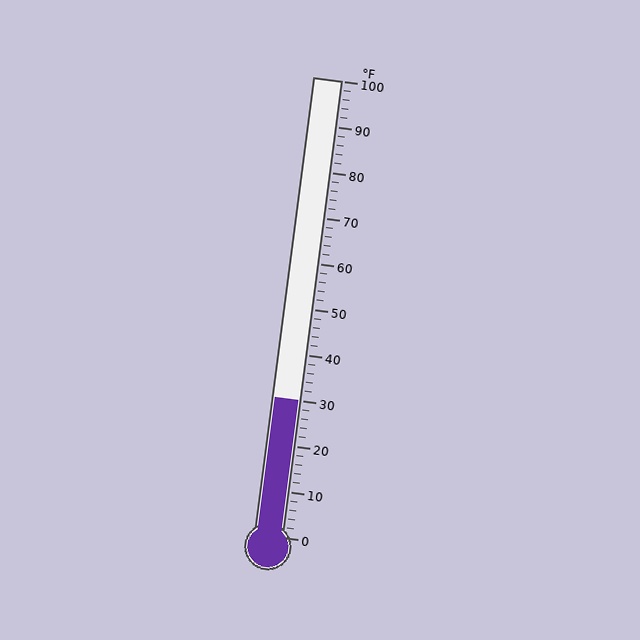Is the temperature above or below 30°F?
The temperature is at 30°F.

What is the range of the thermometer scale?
The thermometer scale ranges from 0°F to 100°F.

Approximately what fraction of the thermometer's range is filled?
The thermometer is filled to approximately 30% of its range.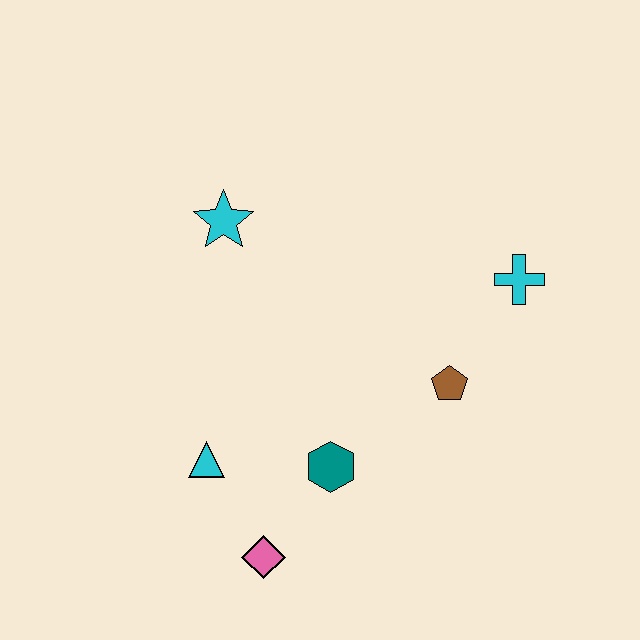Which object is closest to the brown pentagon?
The cyan cross is closest to the brown pentagon.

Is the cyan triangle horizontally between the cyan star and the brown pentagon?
No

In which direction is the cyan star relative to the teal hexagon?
The cyan star is above the teal hexagon.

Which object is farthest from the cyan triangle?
The cyan cross is farthest from the cyan triangle.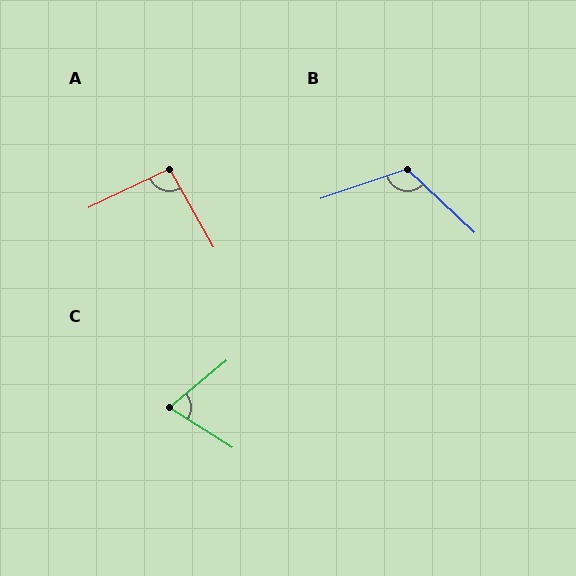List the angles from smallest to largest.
C (72°), A (94°), B (118°).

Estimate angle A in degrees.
Approximately 94 degrees.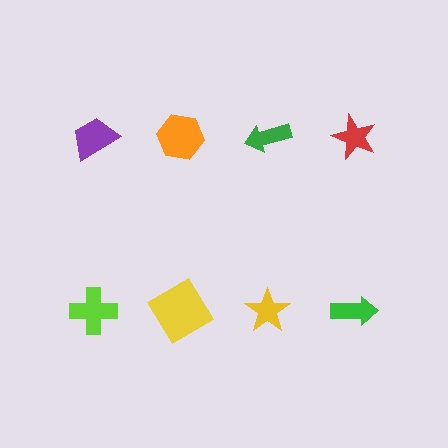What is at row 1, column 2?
An orange hexagon.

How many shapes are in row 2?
4 shapes.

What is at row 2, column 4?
A green arrow.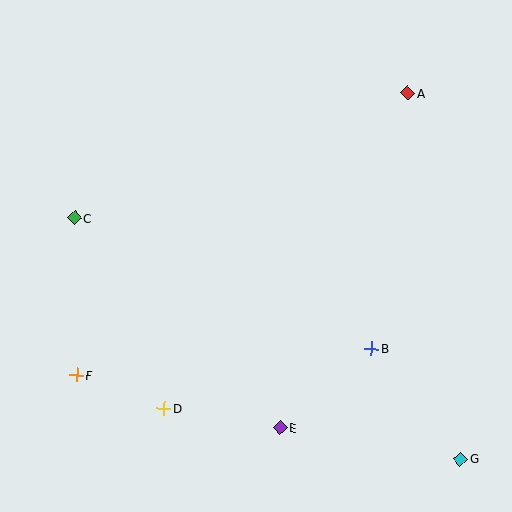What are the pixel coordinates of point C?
Point C is at (74, 218).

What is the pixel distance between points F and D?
The distance between F and D is 93 pixels.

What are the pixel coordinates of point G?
Point G is at (460, 459).